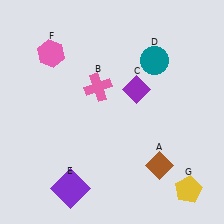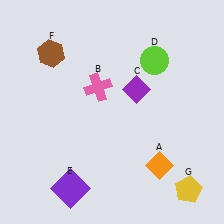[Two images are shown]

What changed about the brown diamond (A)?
In Image 1, A is brown. In Image 2, it changed to orange.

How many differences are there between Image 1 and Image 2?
There are 3 differences between the two images.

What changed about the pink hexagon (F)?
In Image 1, F is pink. In Image 2, it changed to brown.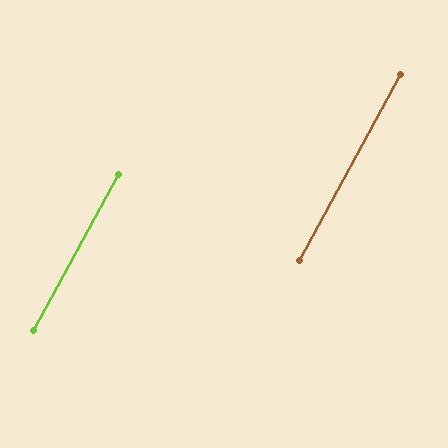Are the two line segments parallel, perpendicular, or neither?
Parallel — their directions differ by only 0.1°.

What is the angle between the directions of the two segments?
Approximately 0 degrees.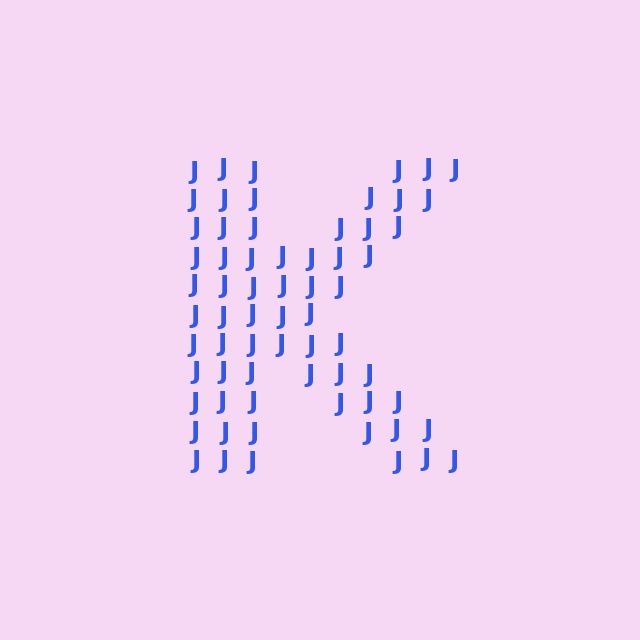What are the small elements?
The small elements are letter J's.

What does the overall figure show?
The overall figure shows the letter K.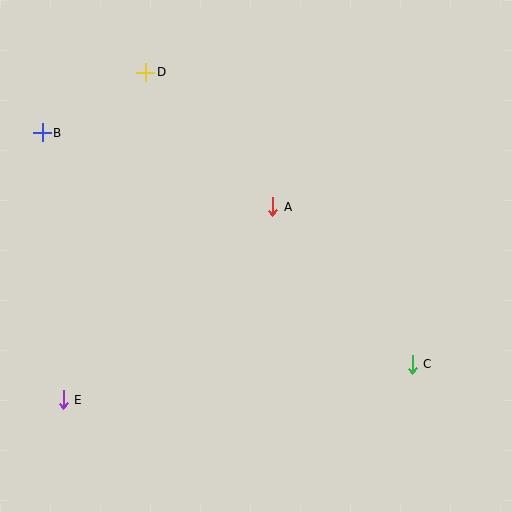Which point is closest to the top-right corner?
Point A is closest to the top-right corner.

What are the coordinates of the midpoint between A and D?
The midpoint between A and D is at (209, 139).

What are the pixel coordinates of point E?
Point E is at (63, 400).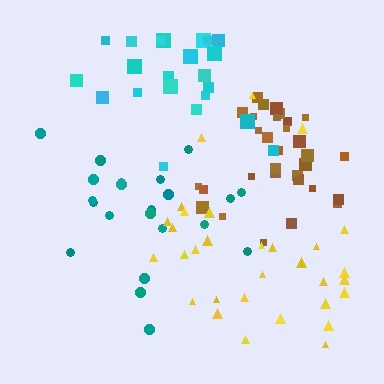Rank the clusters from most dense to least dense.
brown, cyan, yellow, teal.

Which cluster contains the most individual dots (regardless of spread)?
Brown (33).